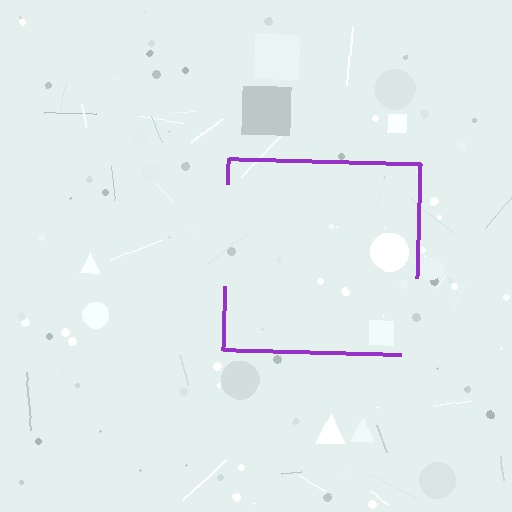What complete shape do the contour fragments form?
The contour fragments form a square.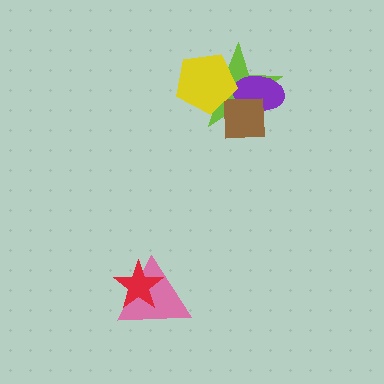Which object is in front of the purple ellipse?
The brown square is in front of the purple ellipse.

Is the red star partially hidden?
No, no other shape covers it.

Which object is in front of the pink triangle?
The red star is in front of the pink triangle.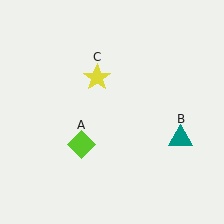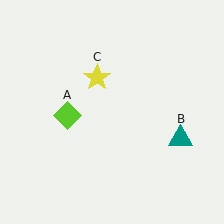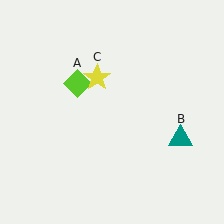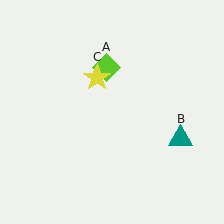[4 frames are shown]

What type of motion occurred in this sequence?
The lime diamond (object A) rotated clockwise around the center of the scene.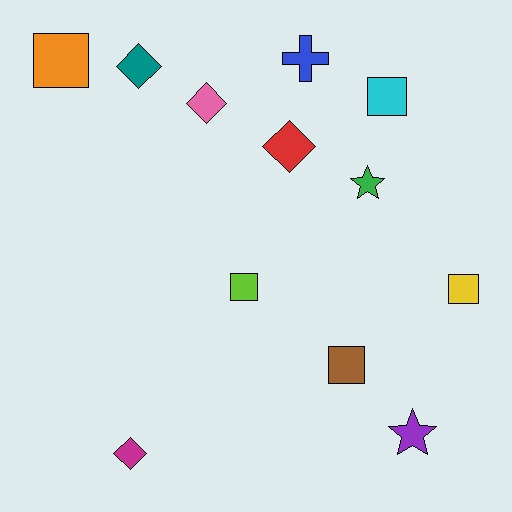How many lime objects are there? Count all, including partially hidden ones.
There is 1 lime object.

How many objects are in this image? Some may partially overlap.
There are 12 objects.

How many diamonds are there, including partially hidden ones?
There are 4 diamonds.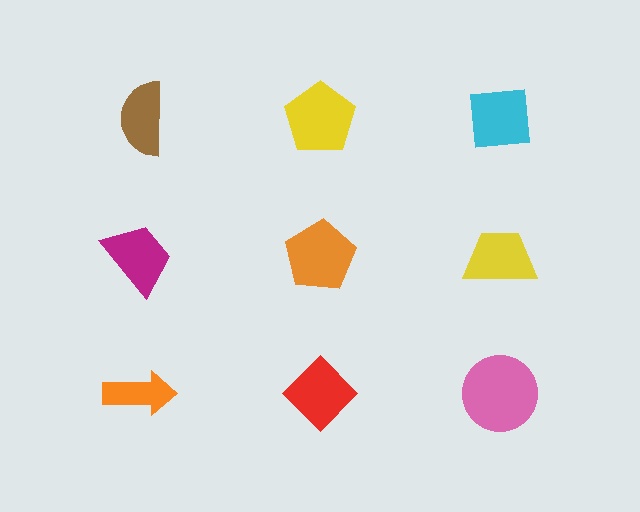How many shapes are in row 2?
3 shapes.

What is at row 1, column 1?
A brown semicircle.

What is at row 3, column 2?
A red diamond.